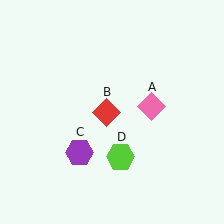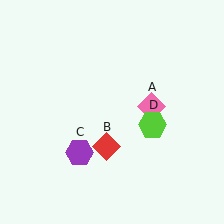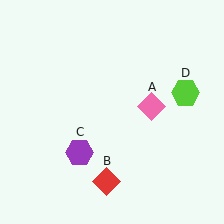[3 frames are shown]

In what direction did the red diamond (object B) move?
The red diamond (object B) moved down.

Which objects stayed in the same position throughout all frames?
Pink diamond (object A) and purple hexagon (object C) remained stationary.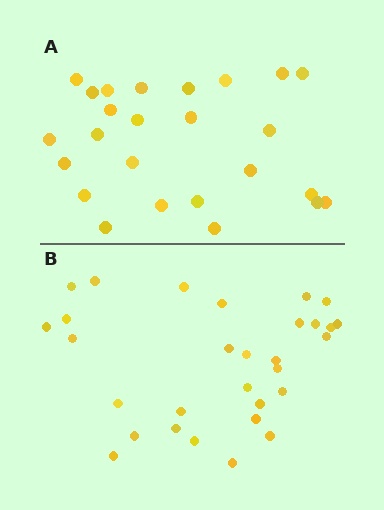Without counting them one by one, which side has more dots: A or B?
Region B (the bottom region) has more dots.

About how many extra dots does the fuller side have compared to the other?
Region B has about 5 more dots than region A.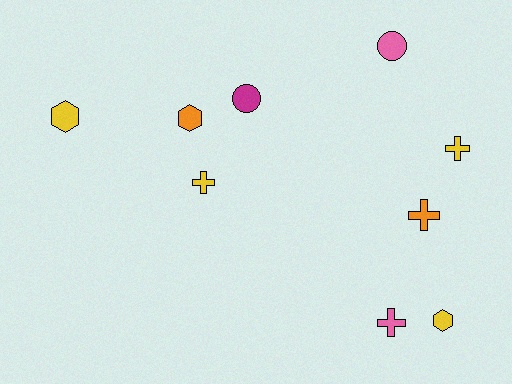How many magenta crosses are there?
There are no magenta crosses.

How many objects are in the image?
There are 9 objects.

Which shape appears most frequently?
Cross, with 4 objects.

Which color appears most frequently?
Yellow, with 4 objects.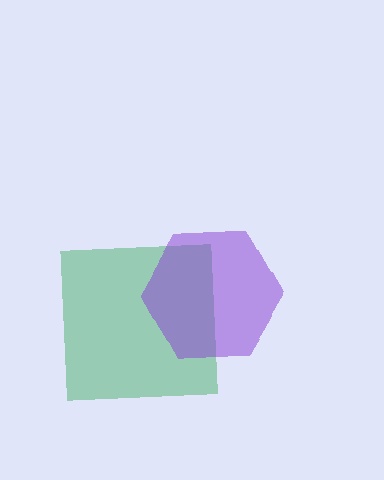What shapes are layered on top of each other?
The layered shapes are: a green square, a purple hexagon.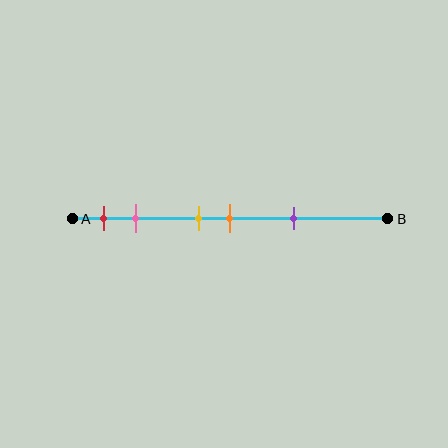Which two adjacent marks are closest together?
The yellow and orange marks are the closest adjacent pair.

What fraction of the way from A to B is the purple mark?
The purple mark is approximately 70% (0.7) of the way from A to B.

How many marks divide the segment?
There are 5 marks dividing the segment.